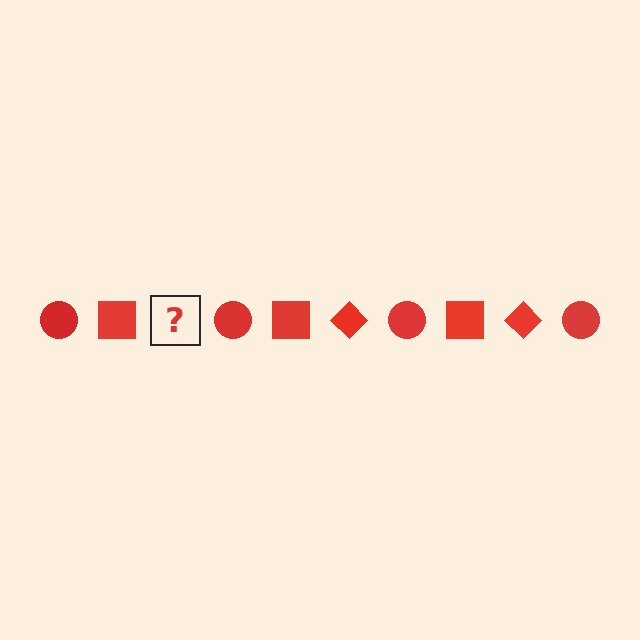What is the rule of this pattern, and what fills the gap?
The rule is that the pattern cycles through circle, square, diamond shapes in red. The gap should be filled with a red diamond.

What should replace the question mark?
The question mark should be replaced with a red diamond.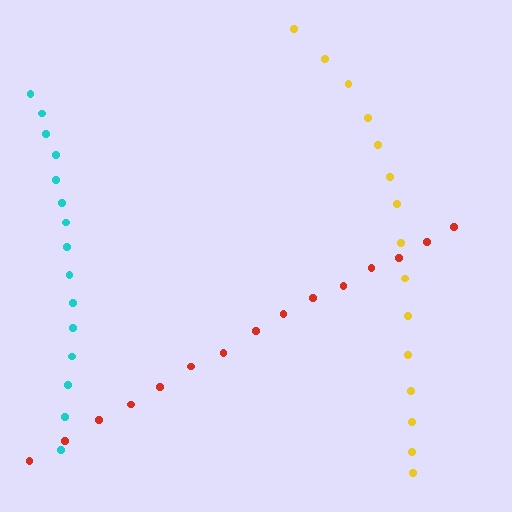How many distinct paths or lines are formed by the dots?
There are 3 distinct paths.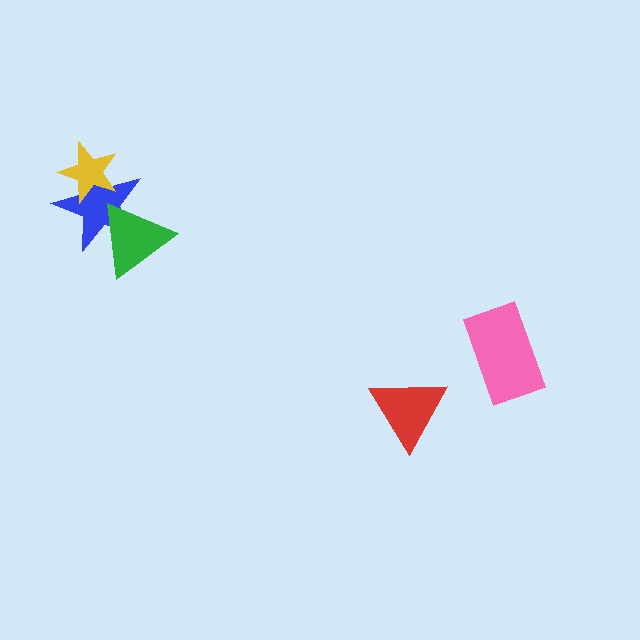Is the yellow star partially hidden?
No, no other shape covers it.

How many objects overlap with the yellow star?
1 object overlaps with the yellow star.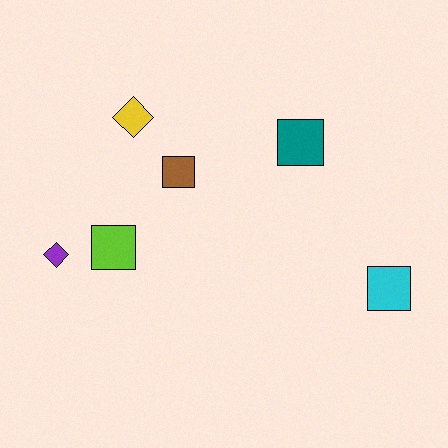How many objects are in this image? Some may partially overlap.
There are 6 objects.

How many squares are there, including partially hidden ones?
There are 4 squares.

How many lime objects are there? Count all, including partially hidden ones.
There is 1 lime object.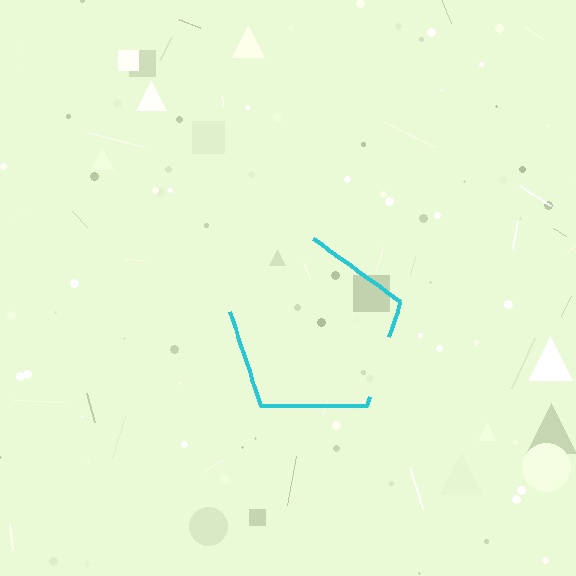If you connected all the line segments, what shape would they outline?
They would outline a pentagon.